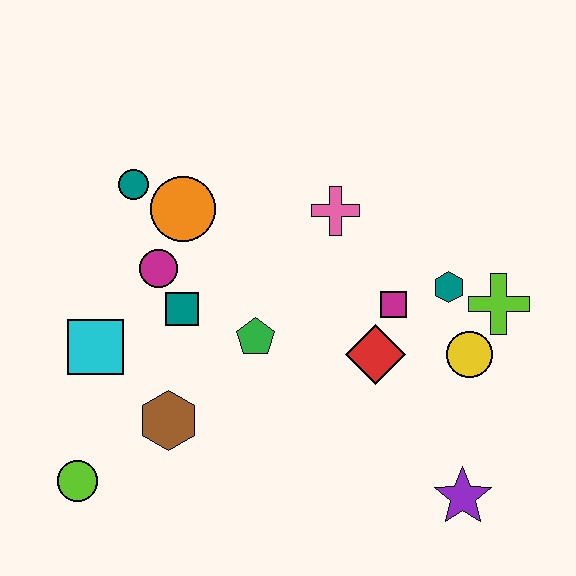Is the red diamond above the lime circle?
Yes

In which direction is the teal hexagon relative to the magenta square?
The teal hexagon is to the right of the magenta square.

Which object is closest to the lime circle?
The brown hexagon is closest to the lime circle.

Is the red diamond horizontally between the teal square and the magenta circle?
No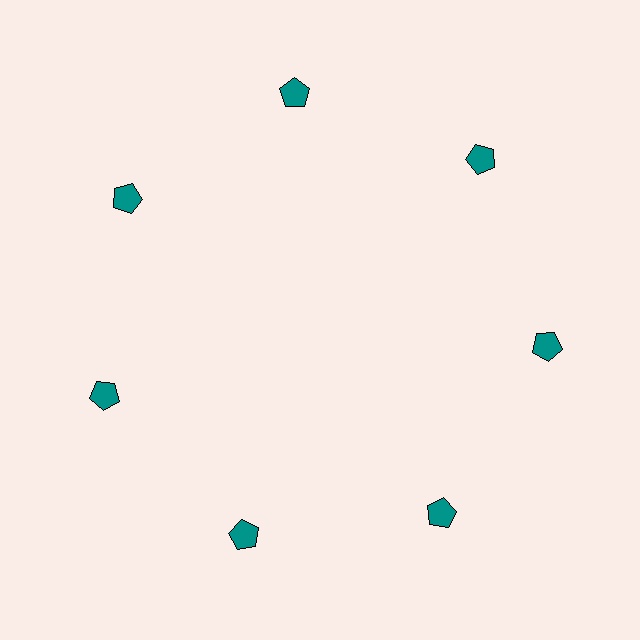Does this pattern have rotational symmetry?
Yes, this pattern has 7-fold rotational symmetry. It looks the same after rotating 51 degrees around the center.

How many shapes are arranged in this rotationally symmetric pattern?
There are 7 shapes, arranged in 7 groups of 1.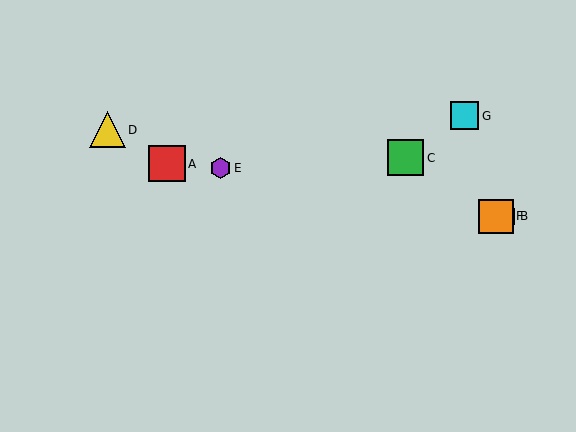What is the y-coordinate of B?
Object B is at y≈216.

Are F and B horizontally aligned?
Yes, both are at y≈216.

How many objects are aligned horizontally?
2 objects (B, F) are aligned horizontally.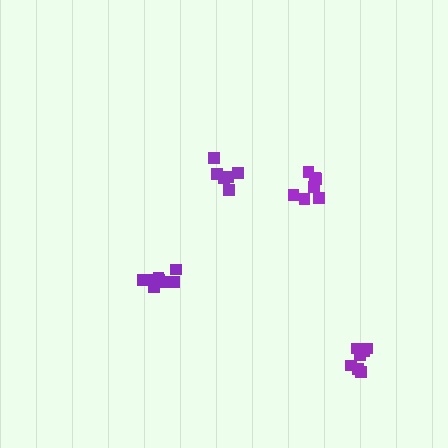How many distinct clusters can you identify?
There are 4 distinct clusters.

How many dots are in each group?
Group 1: 7 dots, Group 2: 6 dots, Group 3: 8 dots, Group 4: 7 dots (28 total).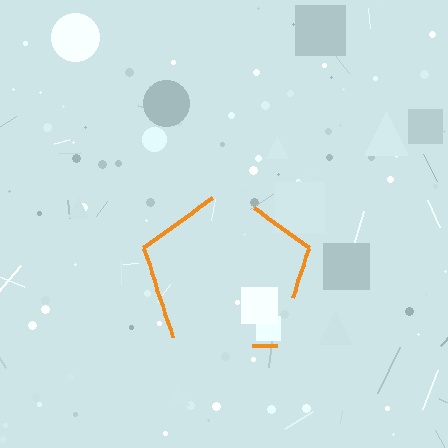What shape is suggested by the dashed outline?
The dashed outline suggests a pentagon.